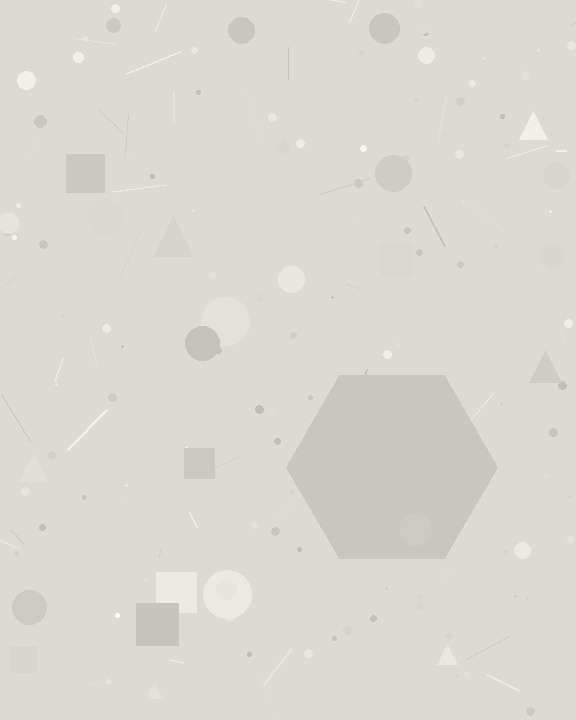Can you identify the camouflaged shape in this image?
The camouflaged shape is a hexagon.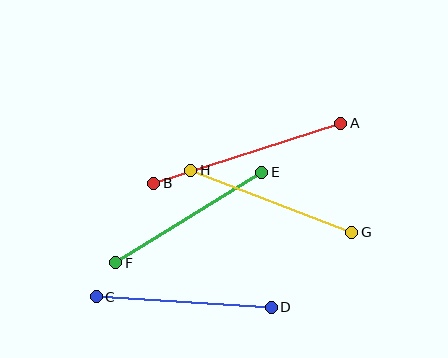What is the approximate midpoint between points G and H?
The midpoint is at approximately (271, 201) pixels.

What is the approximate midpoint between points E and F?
The midpoint is at approximately (189, 217) pixels.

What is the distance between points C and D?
The distance is approximately 175 pixels.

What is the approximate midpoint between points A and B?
The midpoint is at approximately (247, 153) pixels.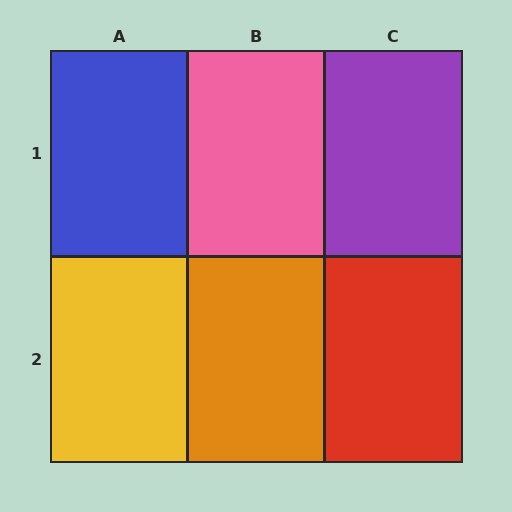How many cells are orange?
1 cell is orange.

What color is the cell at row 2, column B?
Orange.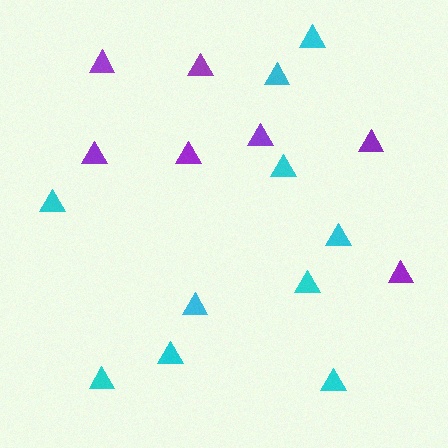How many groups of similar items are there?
There are 2 groups: one group of cyan triangles (10) and one group of purple triangles (7).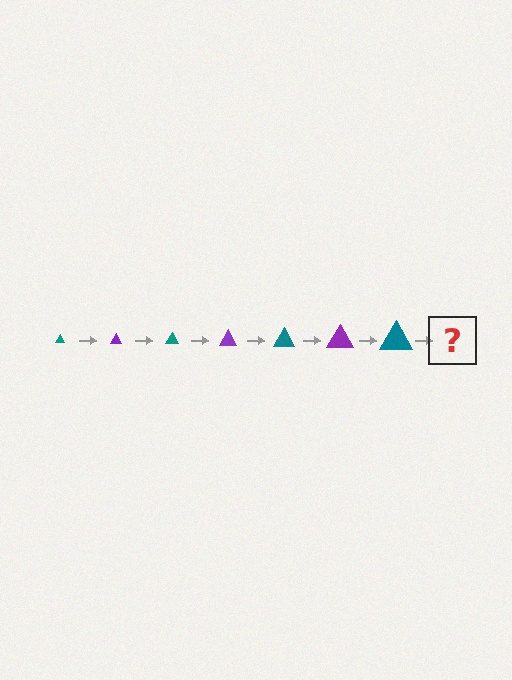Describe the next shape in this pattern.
It should be a purple triangle, larger than the previous one.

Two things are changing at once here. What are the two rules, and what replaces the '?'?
The two rules are that the triangle grows larger each step and the color cycles through teal and purple. The '?' should be a purple triangle, larger than the previous one.